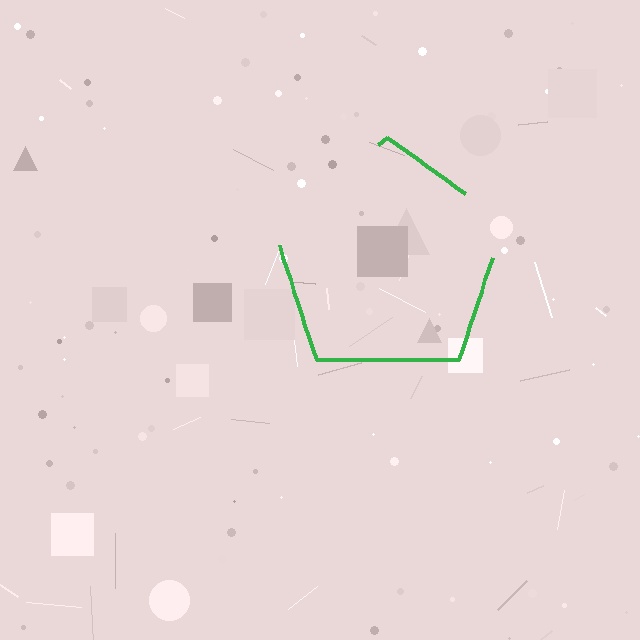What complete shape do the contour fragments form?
The contour fragments form a pentagon.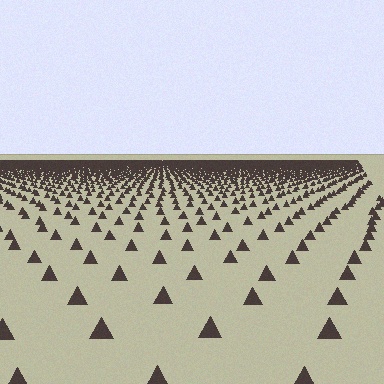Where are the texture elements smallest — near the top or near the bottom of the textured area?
Near the top.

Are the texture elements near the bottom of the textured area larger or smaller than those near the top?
Larger. Near the bottom, elements are closer to the viewer and appear at a bigger on-screen size.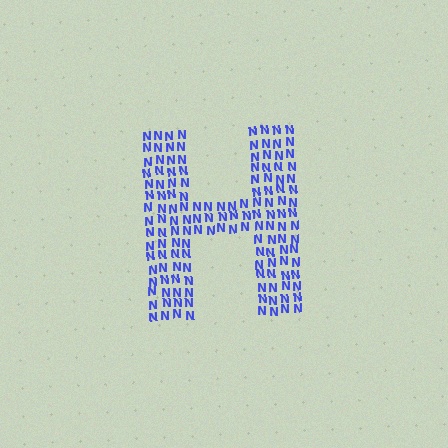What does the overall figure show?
The overall figure shows the letter H.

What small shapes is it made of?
It is made of small letter N's.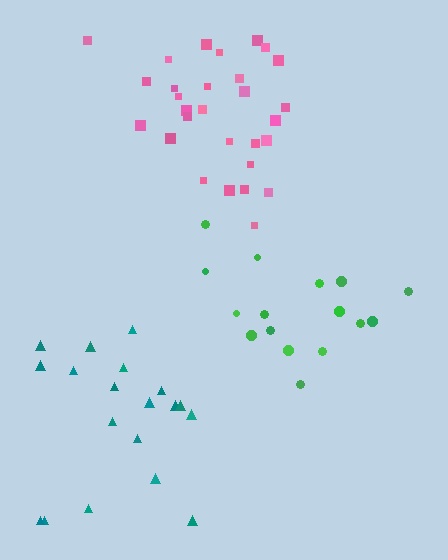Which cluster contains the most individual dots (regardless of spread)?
Pink (29).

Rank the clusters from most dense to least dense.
pink, green, teal.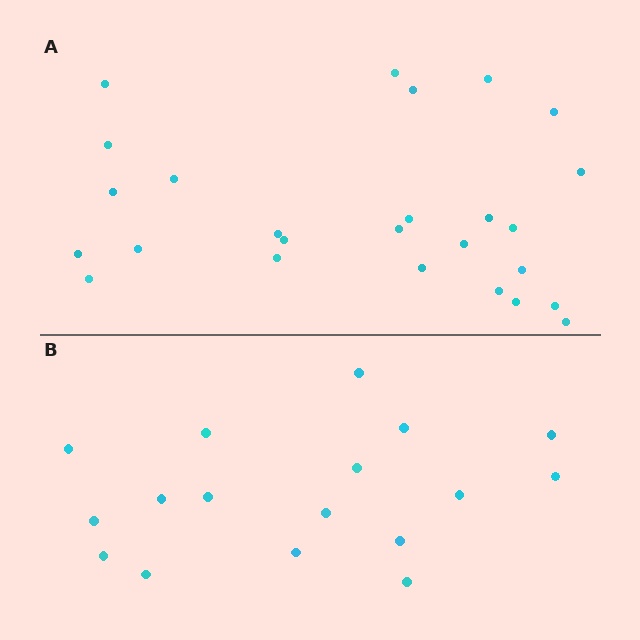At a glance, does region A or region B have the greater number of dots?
Region A (the top region) has more dots.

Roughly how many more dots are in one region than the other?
Region A has roughly 8 or so more dots than region B.